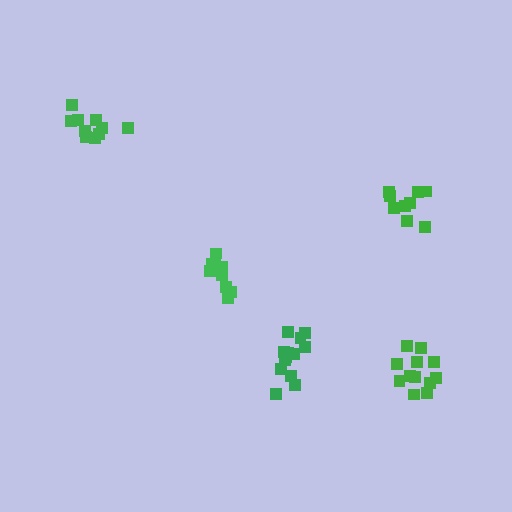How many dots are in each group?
Group 1: 13 dots, Group 2: 10 dots, Group 3: 10 dots, Group 4: 9 dots, Group 5: 12 dots (54 total).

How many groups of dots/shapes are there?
There are 5 groups.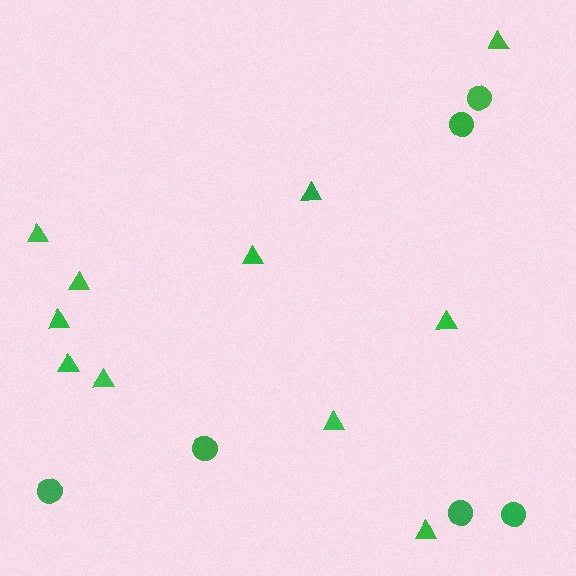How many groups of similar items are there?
There are 2 groups: one group of triangles (11) and one group of circles (6).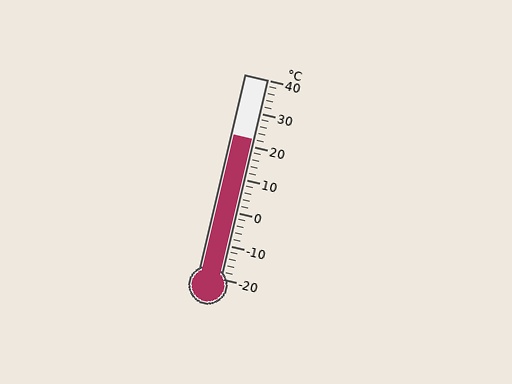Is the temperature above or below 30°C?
The temperature is below 30°C.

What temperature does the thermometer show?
The thermometer shows approximately 22°C.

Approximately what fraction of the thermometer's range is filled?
The thermometer is filled to approximately 70% of its range.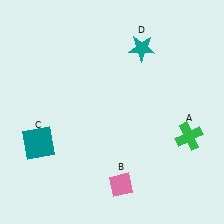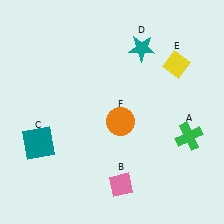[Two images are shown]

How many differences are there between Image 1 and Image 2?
There are 2 differences between the two images.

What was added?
A yellow diamond (E), an orange circle (F) were added in Image 2.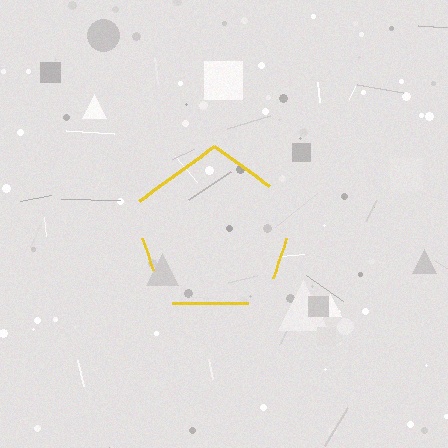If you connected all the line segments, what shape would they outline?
They would outline a pentagon.